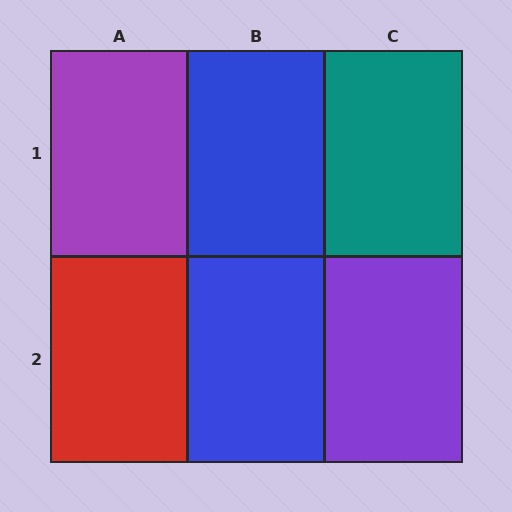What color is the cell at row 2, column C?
Purple.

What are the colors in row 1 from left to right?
Purple, blue, teal.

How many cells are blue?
2 cells are blue.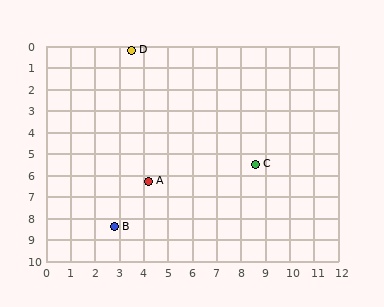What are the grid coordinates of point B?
Point B is at approximately (2.8, 8.4).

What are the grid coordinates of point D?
Point D is at approximately (3.5, 0.2).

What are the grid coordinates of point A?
Point A is at approximately (4.2, 6.3).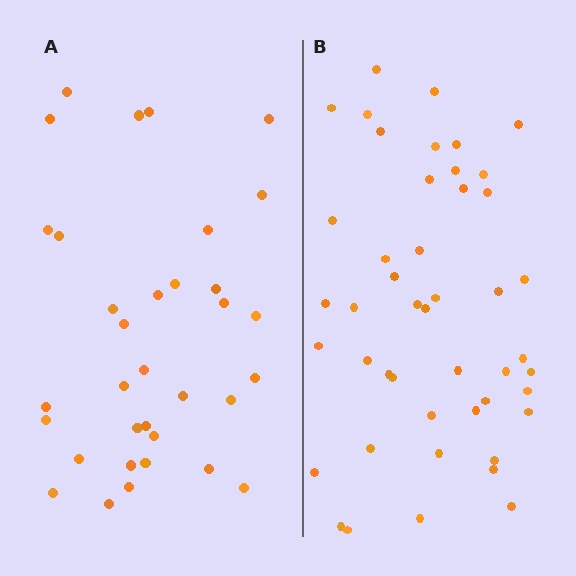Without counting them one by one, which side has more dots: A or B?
Region B (the right region) has more dots.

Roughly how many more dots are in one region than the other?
Region B has roughly 12 or so more dots than region A.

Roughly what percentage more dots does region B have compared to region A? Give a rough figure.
About 35% more.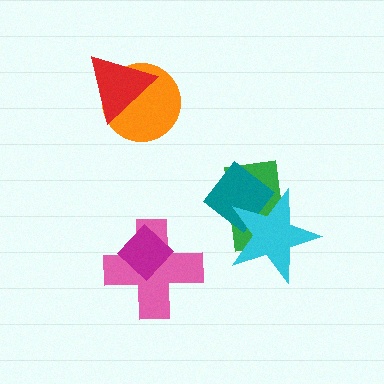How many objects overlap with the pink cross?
1 object overlaps with the pink cross.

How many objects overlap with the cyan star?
2 objects overlap with the cyan star.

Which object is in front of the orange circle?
The red triangle is in front of the orange circle.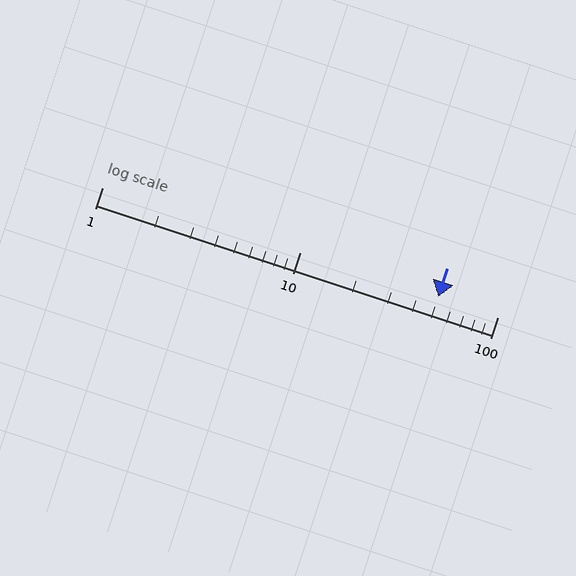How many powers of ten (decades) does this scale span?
The scale spans 2 decades, from 1 to 100.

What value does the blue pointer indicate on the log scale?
The pointer indicates approximately 50.